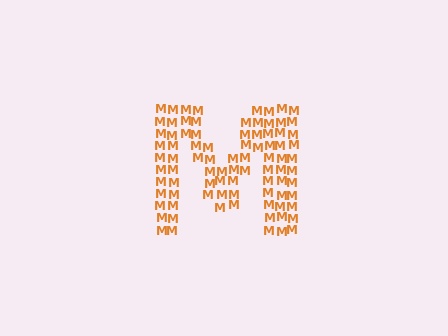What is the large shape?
The large shape is the letter M.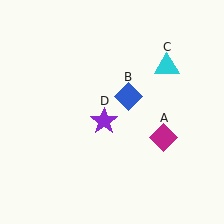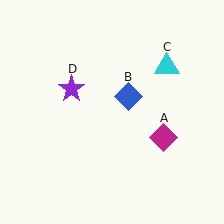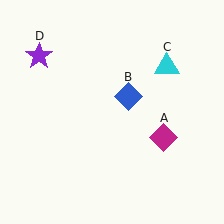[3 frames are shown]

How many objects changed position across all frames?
1 object changed position: purple star (object D).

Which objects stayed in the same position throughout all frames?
Magenta diamond (object A) and blue diamond (object B) and cyan triangle (object C) remained stationary.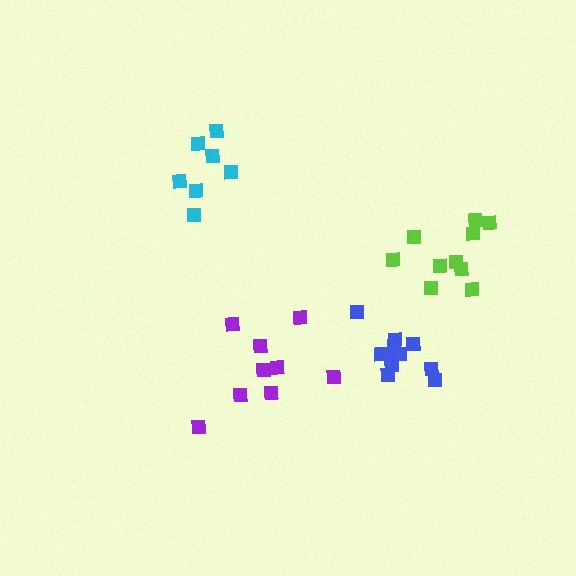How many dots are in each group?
Group 1: 9 dots, Group 2: 7 dots, Group 3: 11 dots, Group 4: 10 dots (37 total).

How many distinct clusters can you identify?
There are 4 distinct clusters.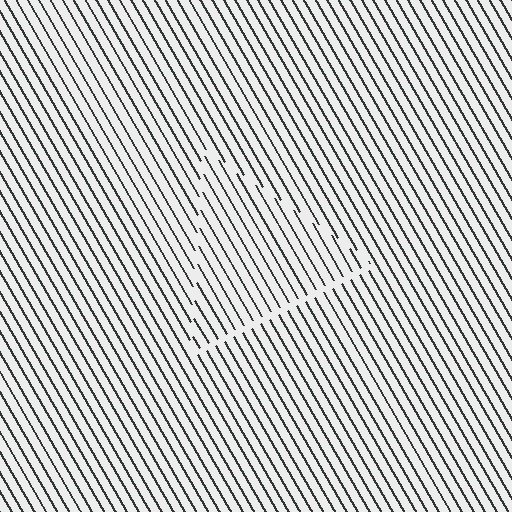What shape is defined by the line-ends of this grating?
An illusory triangle. The interior of the shape contains the same grating, shifted by half a period — the contour is defined by the phase discontinuity where line-ends from the inner and outer gratings abut.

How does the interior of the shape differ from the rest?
The interior of the shape contains the same grating, shifted by half a period — the contour is defined by the phase discontinuity where line-ends from the inner and outer gratings abut.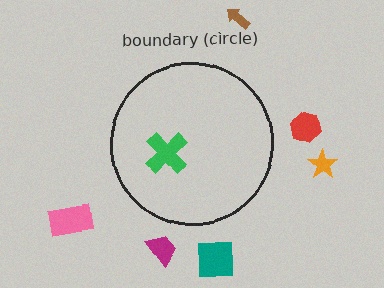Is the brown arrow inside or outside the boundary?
Outside.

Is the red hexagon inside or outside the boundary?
Outside.